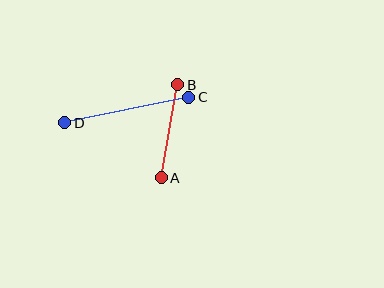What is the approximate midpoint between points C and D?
The midpoint is at approximately (127, 110) pixels.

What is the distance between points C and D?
The distance is approximately 127 pixels.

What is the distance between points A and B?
The distance is approximately 94 pixels.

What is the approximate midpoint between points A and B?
The midpoint is at approximately (170, 131) pixels.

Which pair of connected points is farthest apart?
Points C and D are farthest apart.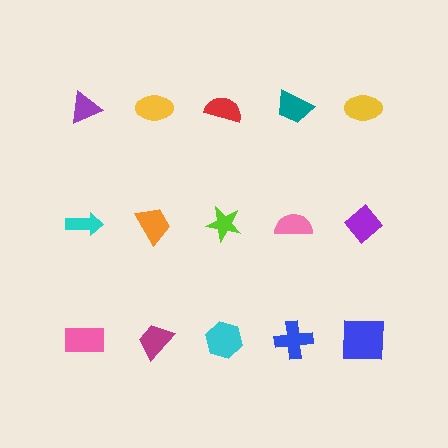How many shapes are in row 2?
5 shapes.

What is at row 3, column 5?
A blue square.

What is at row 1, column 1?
A purple triangle.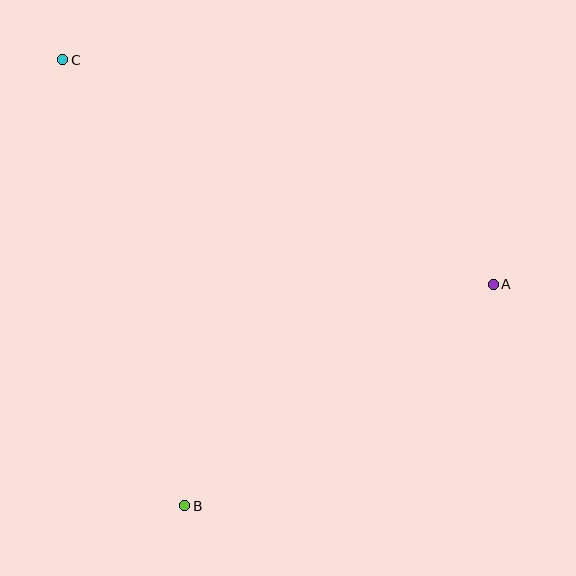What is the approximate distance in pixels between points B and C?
The distance between B and C is approximately 462 pixels.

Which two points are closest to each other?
Points A and B are closest to each other.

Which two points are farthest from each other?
Points A and C are farthest from each other.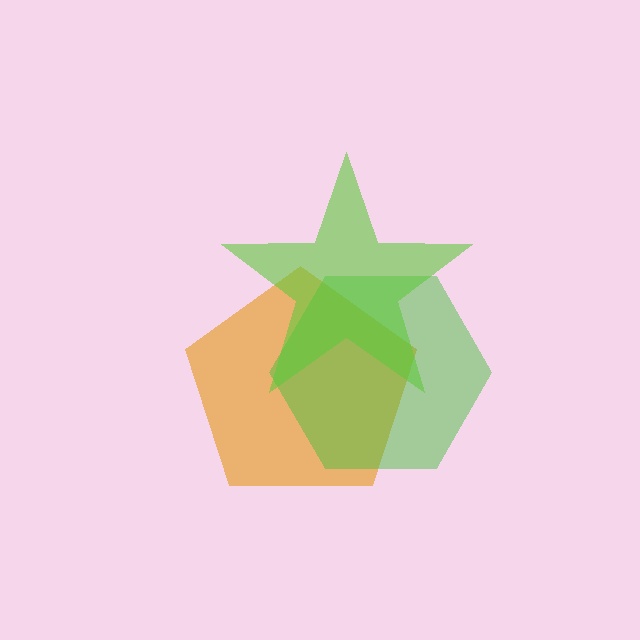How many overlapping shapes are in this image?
There are 3 overlapping shapes in the image.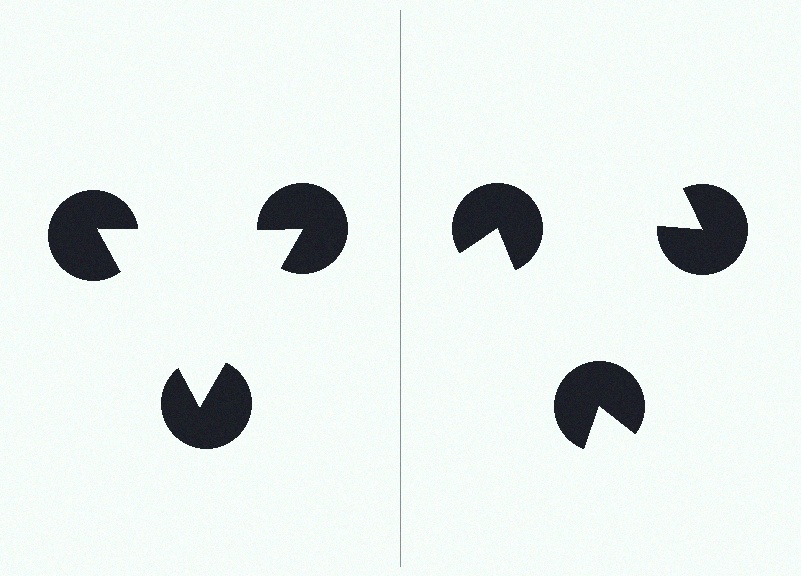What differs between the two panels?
The pac-man discs are positioned identically on both sides; only the wedge orientations differ. On the left they align to a triangle; on the right they are misaligned.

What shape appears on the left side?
An illusory triangle.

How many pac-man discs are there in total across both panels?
6 — 3 on each side.